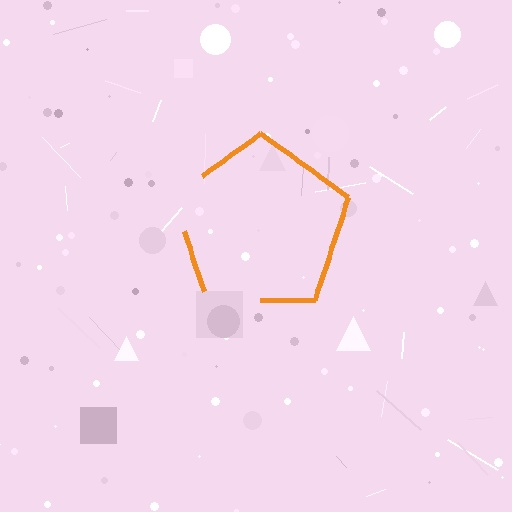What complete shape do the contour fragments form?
The contour fragments form a pentagon.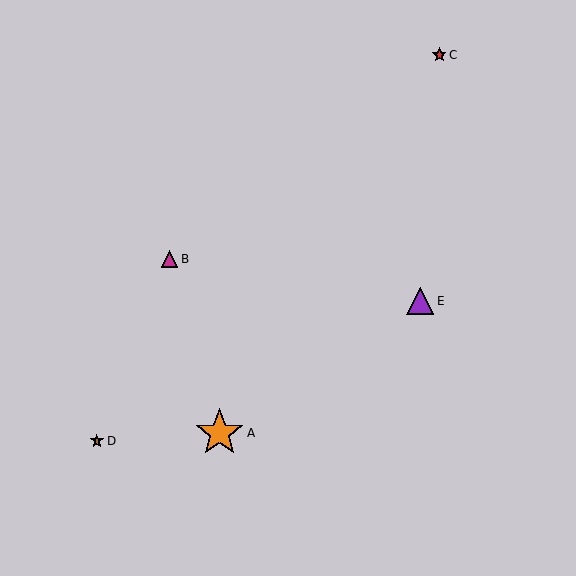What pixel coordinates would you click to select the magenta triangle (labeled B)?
Click at (170, 259) to select the magenta triangle B.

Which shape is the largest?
The orange star (labeled A) is the largest.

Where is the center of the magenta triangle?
The center of the magenta triangle is at (170, 259).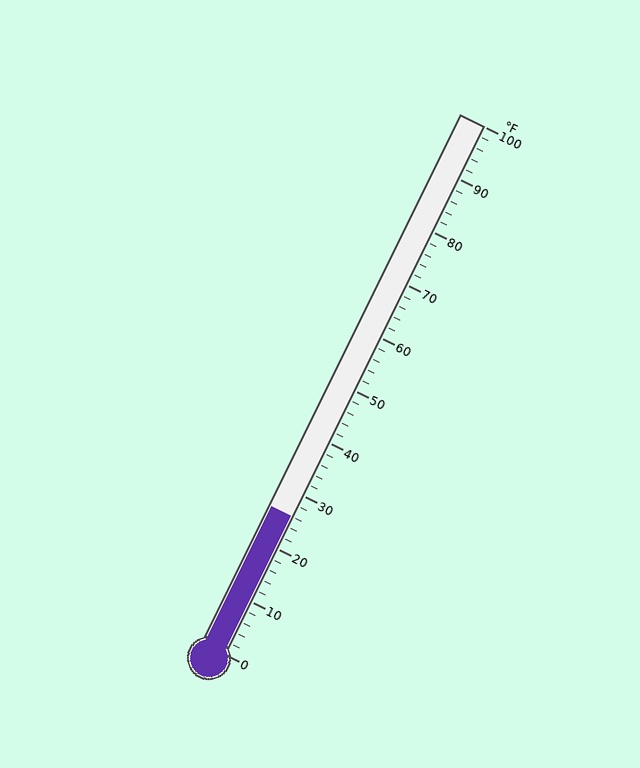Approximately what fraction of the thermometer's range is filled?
The thermometer is filled to approximately 25% of its range.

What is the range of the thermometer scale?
The thermometer scale ranges from 0°F to 100°F.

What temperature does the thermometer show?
The thermometer shows approximately 26°F.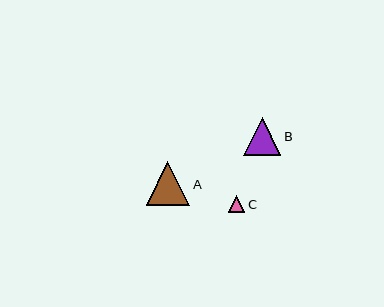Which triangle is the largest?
Triangle A is the largest with a size of approximately 43 pixels.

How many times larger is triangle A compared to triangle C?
Triangle A is approximately 2.6 times the size of triangle C.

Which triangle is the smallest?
Triangle C is the smallest with a size of approximately 16 pixels.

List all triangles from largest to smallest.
From largest to smallest: A, B, C.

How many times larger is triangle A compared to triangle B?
Triangle A is approximately 1.1 times the size of triangle B.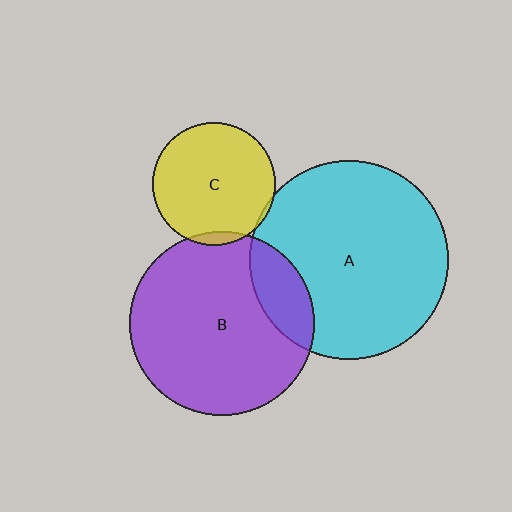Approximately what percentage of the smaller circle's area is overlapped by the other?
Approximately 15%.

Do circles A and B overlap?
Yes.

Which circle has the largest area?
Circle A (cyan).